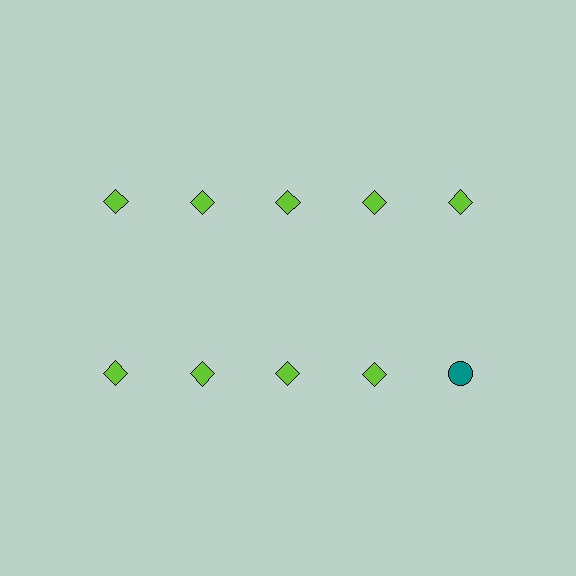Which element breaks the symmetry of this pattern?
The teal circle in the second row, rightmost column breaks the symmetry. All other shapes are lime diamonds.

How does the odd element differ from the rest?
It differs in both color (teal instead of lime) and shape (circle instead of diamond).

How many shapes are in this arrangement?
There are 10 shapes arranged in a grid pattern.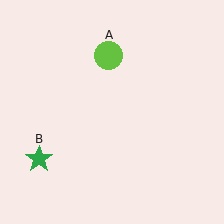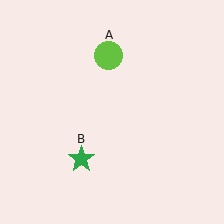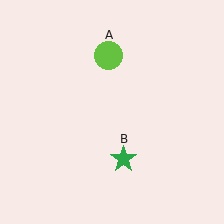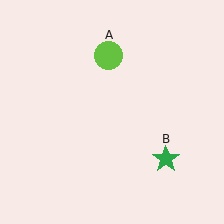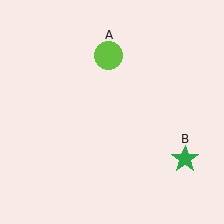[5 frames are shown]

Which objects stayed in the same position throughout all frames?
Lime circle (object A) remained stationary.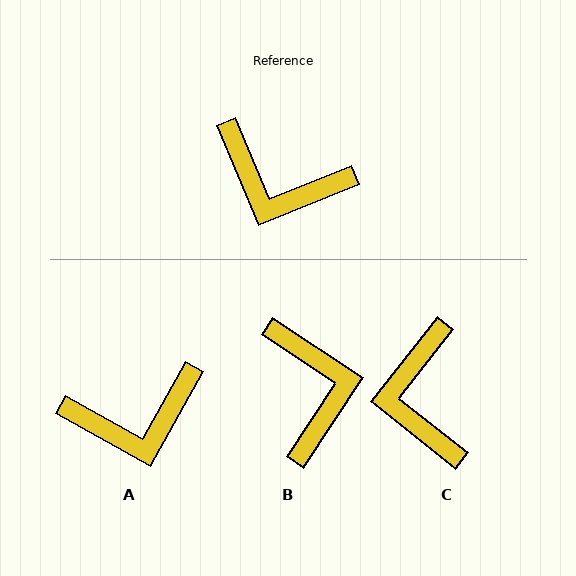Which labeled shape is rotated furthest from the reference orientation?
B, about 124 degrees away.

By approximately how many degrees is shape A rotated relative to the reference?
Approximately 38 degrees counter-clockwise.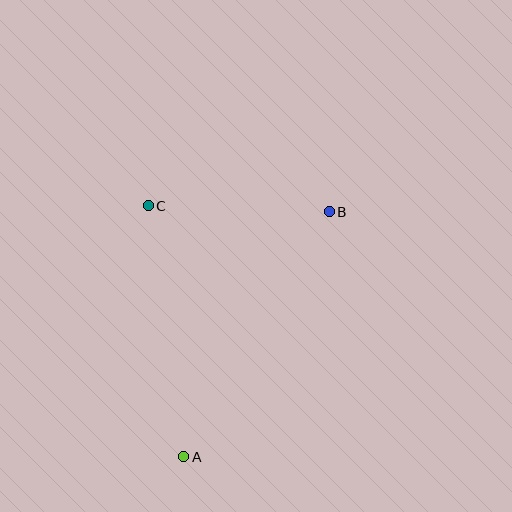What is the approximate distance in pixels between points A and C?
The distance between A and C is approximately 253 pixels.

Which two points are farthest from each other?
Points A and B are farthest from each other.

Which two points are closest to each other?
Points B and C are closest to each other.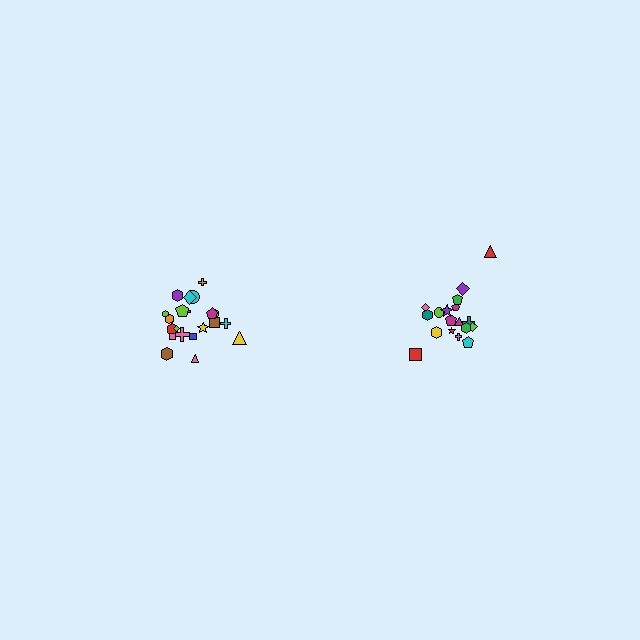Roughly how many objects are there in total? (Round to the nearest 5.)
Roughly 40 objects in total.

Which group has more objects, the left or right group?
The left group.